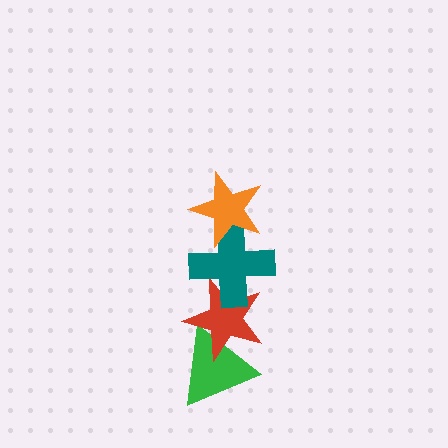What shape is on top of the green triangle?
The red star is on top of the green triangle.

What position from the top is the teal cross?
The teal cross is 2nd from the top.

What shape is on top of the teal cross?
The orange star is on top of the teal cross.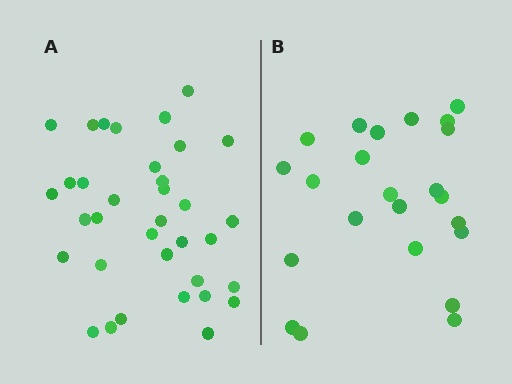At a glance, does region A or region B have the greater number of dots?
Region A (the left region) has more dots.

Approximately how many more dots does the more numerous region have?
Region A has roughly 12 or so more dots than region B.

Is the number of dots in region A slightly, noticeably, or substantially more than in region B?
Region A has substantially more. The ratio is roughly 1.5 to 1.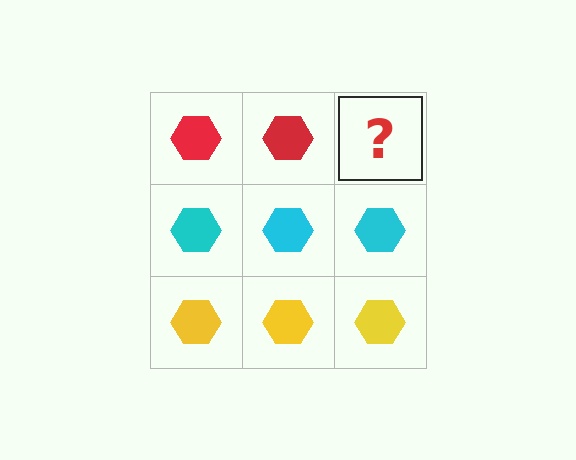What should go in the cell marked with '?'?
The missing cell should contain a red hexagon.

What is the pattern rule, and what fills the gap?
The rule is that each row has a consistent color. The gap should be filled with a red hexagon.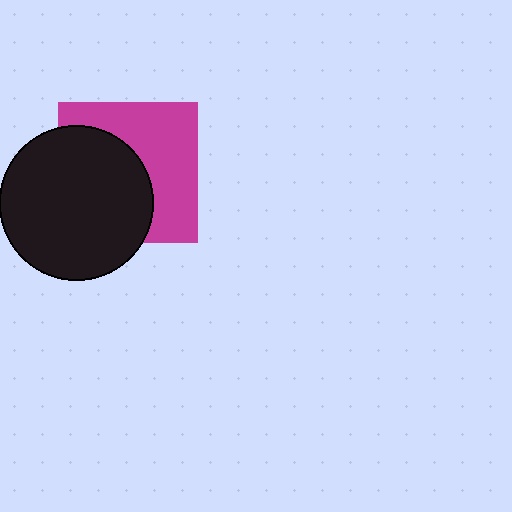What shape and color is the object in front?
The object in front is a black circle.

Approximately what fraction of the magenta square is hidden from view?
Roughly 50% of the magenta square is hidden behind the black circle.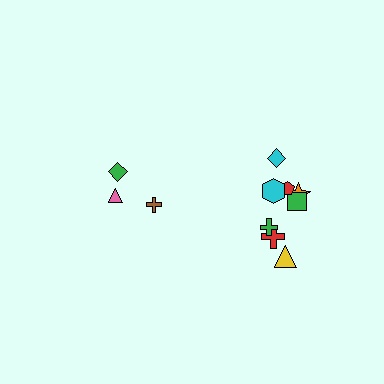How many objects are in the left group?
There are 3 objects.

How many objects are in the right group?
There are 8 objects.